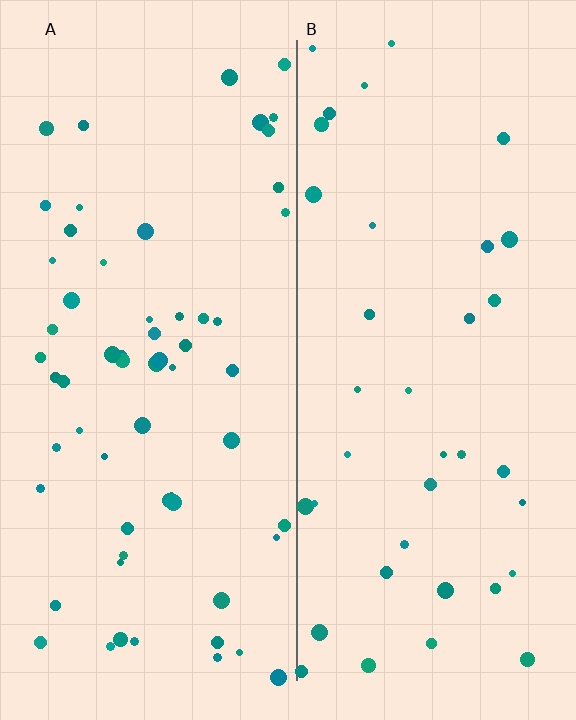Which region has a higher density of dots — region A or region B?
A (the left).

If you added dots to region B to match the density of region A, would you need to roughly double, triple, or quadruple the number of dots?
Approximately double.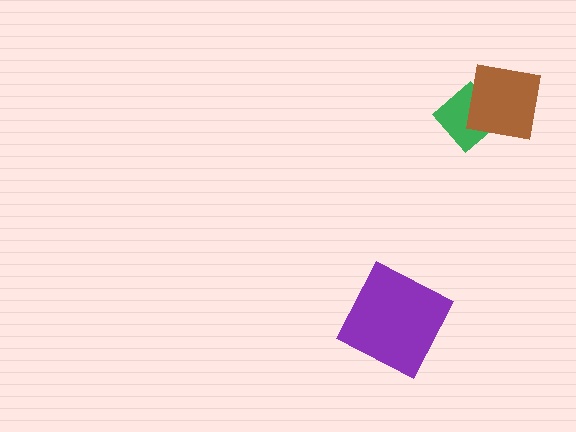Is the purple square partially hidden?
No, no other shape covers it.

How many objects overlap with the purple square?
0 objects overlap with the purple square.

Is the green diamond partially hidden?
Yes, it is partially covered by another shape.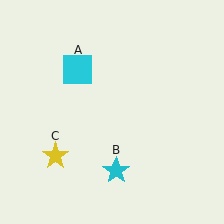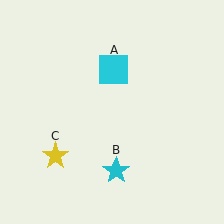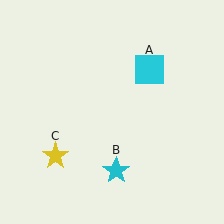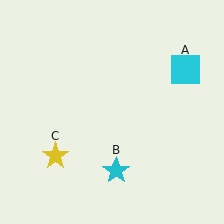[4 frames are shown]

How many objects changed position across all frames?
1 object changed position: cyan square (object A).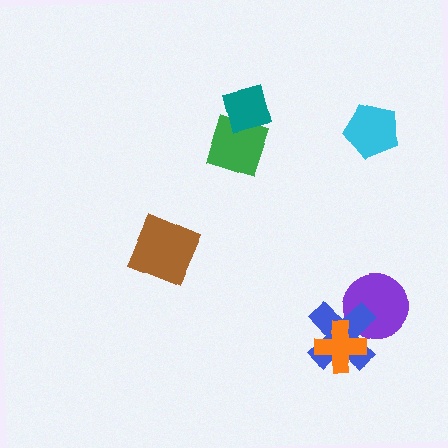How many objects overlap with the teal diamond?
1 object overlaps with the teal diamond.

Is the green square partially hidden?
Yes, it is partially covered by another shape.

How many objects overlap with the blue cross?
2 objects overlap with the blue cross.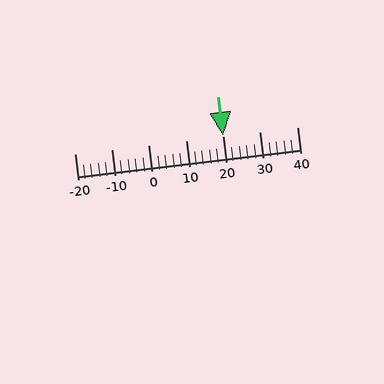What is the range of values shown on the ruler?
The ruler shows values from -20 to 40.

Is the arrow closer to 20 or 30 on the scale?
The arrow is closer to 20.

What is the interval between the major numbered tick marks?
The major tick marks are spaced 10 units apart.